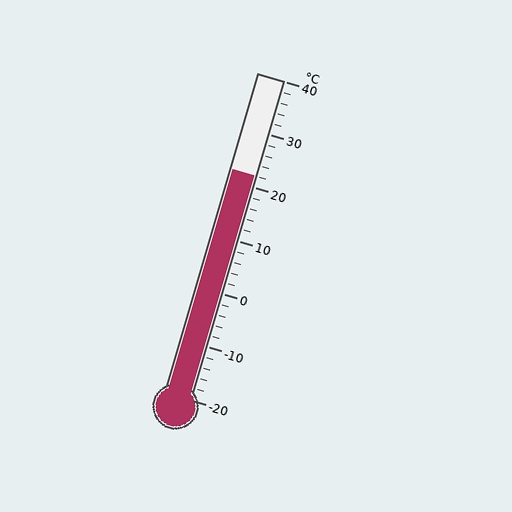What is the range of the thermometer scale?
The thermometer scale ranges from -20°C to 40°C.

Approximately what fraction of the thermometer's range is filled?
The thermometer is filled to approximately 70% of its range.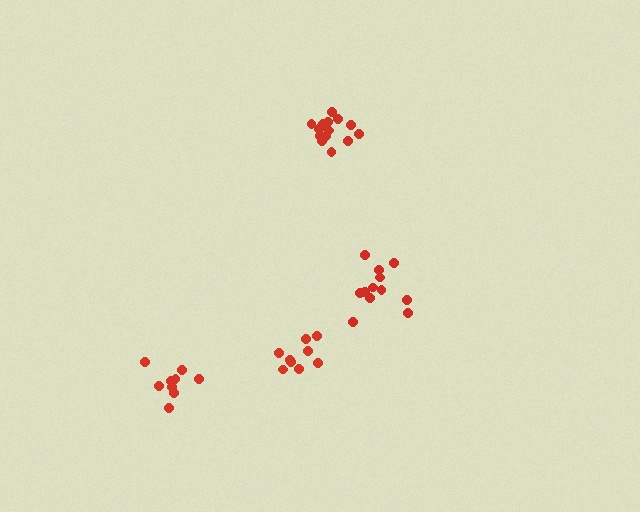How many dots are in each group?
Group 1: 15 dots, Group 2: 9 dots, Group 3: 9 dots, Group 4: 12 dots (45 total).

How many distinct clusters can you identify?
There are 4 distinct clusters.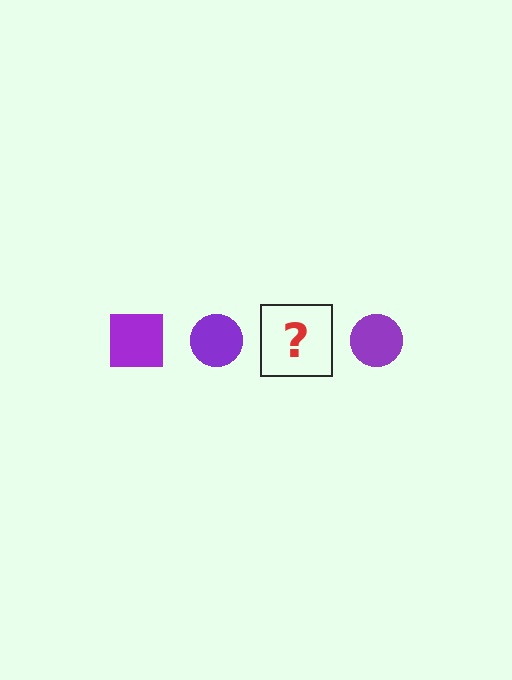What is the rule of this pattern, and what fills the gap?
The rule is that the pattern cycles through square, circle shapes in purple. The gap should be filled with a purple square.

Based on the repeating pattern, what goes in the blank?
The blank should be a purple square.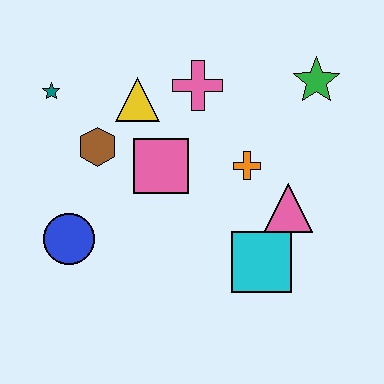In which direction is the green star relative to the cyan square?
The green star is above the cyan square.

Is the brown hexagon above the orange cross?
Yes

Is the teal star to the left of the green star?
Yes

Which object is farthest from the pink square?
The green star is farthest from the pink square.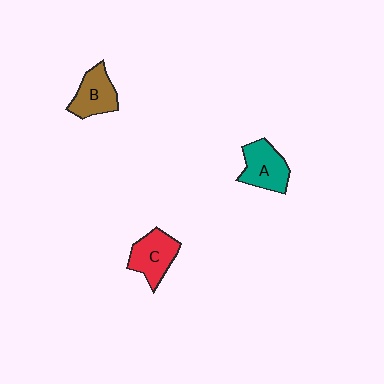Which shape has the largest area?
Shape A (teal).